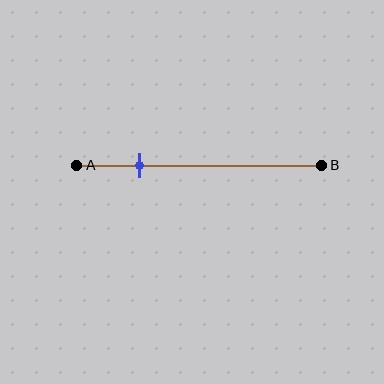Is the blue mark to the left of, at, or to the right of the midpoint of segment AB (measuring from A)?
The blue mark is to the left of the midpoint of segment AB.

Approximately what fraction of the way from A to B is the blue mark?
The blue mark is approximately 25% of the way from A to B.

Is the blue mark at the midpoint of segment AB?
No, the mark is at about 25% from A, not at the 50% midpoint.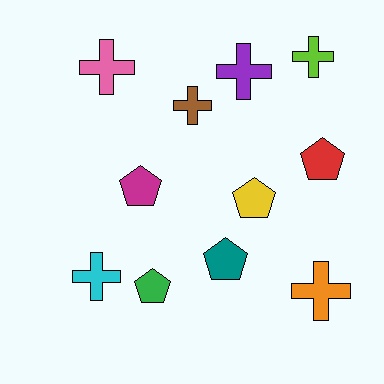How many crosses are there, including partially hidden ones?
There are 6 crosses.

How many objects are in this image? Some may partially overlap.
There are 11 objects.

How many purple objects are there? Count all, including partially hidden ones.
There is 1 purple object.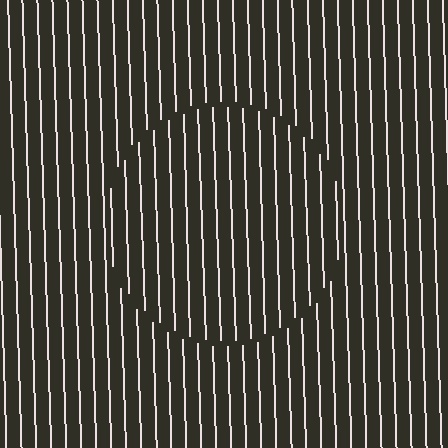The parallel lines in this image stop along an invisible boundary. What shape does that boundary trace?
An illusory circle. The interior of the shape contains the same grating, shifted by half a period — the contour is defined by the phase discontinuity where line-ends from the inner and outer gratings abut.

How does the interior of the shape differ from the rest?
The interior of the shape contains the same grating, shifted by half a period — the contour is defined by the phase discontinuity where line-ends from the inner and outer gratings abut.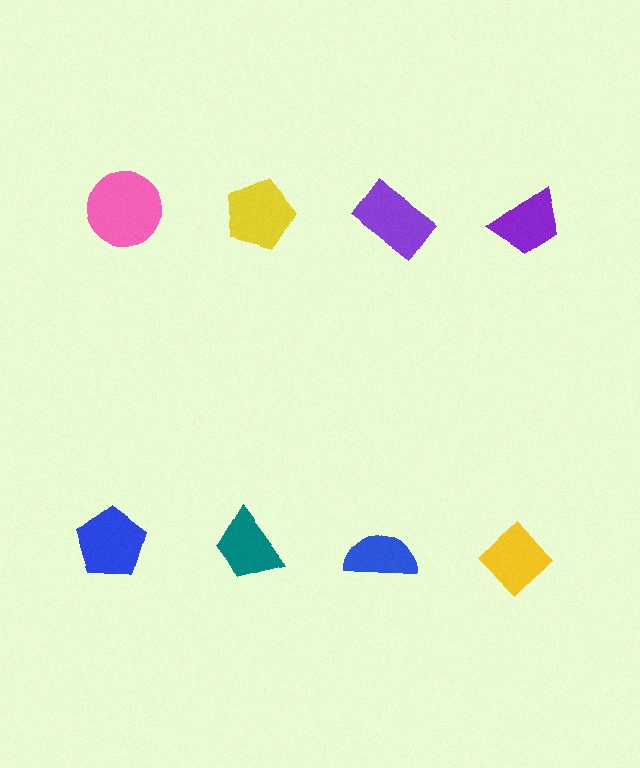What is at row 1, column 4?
A purple trapezoid.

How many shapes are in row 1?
4 shapes.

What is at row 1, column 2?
A yellow pentagon.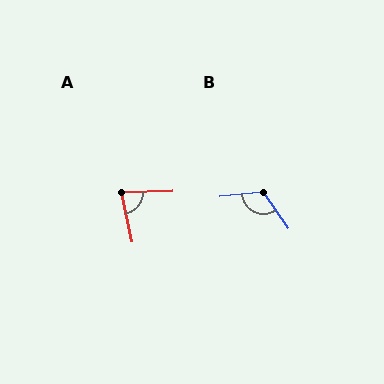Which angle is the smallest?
A, at approximately 79 degrees.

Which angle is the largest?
B, at approximately 119 degrees.